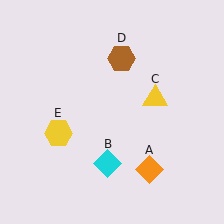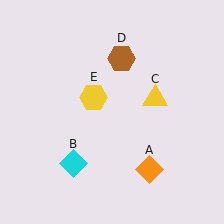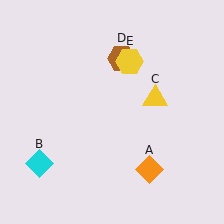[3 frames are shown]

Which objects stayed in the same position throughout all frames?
Orange diamond (object A) and yellow triangle (object C) and brown hexagon (object D) remained stationary.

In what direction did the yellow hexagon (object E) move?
The yellow hexagon (object E) moved up and to the right.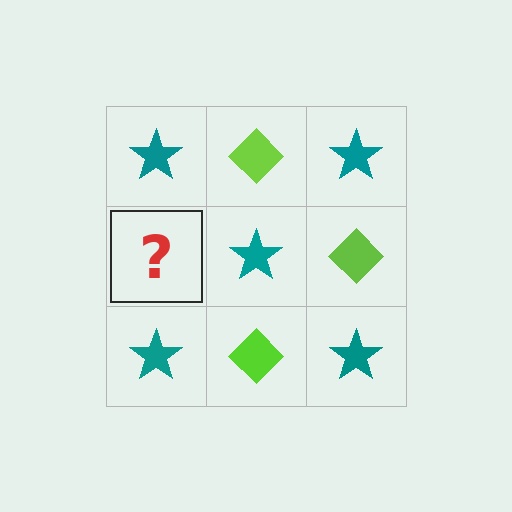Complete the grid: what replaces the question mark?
The question mark should be replaced with a lime diamond.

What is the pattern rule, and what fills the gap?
The rule is that it alternates teal star and lime diamond in a checkerboard pattern. The gap should be filled with a lime diamond.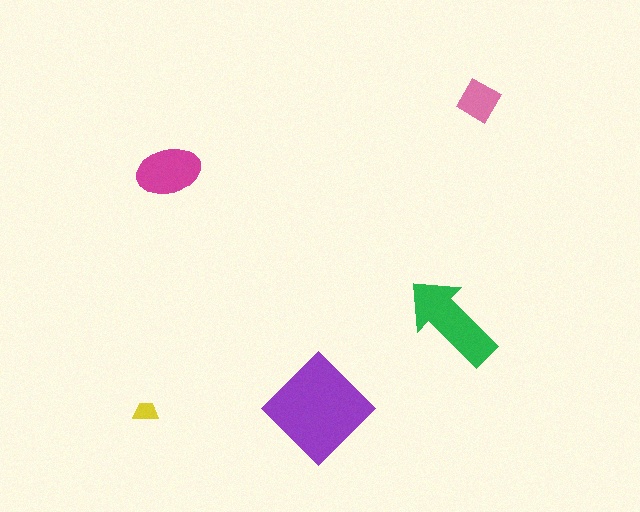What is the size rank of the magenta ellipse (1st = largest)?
3rd.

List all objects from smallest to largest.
The yellow trapezoid, the pink diamond, the magenta ellipse, the green arrow, the purple diamond.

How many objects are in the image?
There are 5 objects in the image.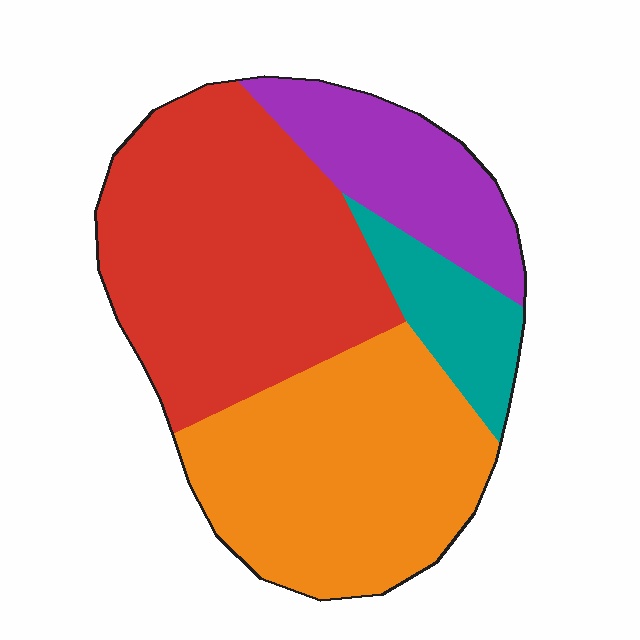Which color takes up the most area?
Red, at roughly 40%.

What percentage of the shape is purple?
Purple takes up less than a sixth of the shape.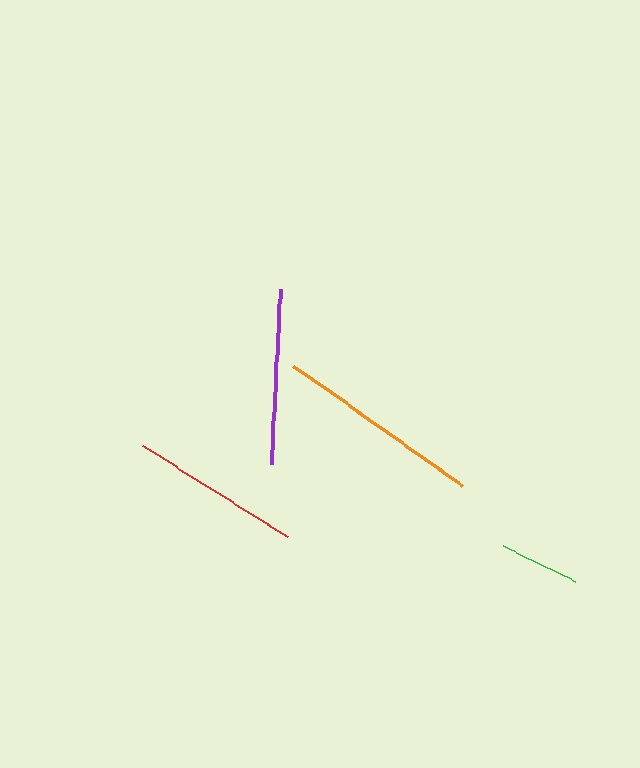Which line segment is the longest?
The orange line is the longest at approximately 207 pixels.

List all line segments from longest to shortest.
From longest to shortest: orange, purple, red, green.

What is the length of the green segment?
The green segment is approximately 80 pixels long.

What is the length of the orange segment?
The orange segment is approximately 207 pixels long.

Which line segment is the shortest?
The green line is the shortest at approximately 80 pixels.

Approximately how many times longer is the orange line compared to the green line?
The orange line is approximately 2.6 times the length of the green line.